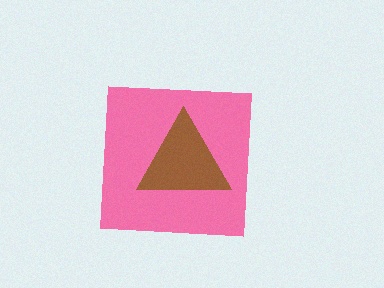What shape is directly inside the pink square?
The brown triangle.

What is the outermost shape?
The pink square.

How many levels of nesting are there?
2.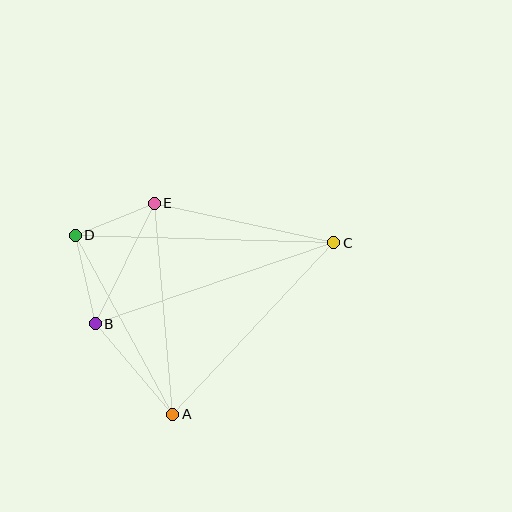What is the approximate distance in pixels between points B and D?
The distance between B and D is approximately 91 pixels.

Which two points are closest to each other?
Points D and E are closest to each other.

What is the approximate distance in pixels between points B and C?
The distance between B and C is approximately 252 pixels.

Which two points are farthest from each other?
Points C and D are farthest from each other.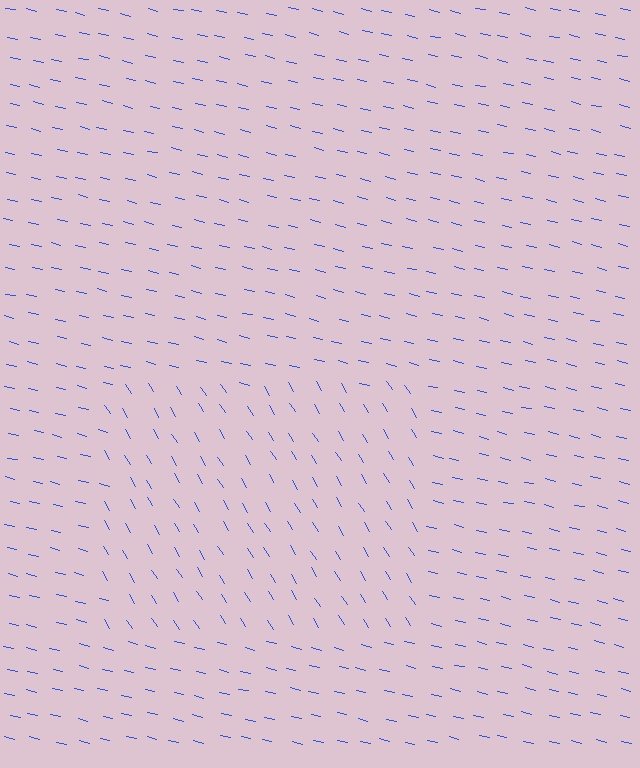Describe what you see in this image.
The image is filled with small blue line segments. A rectangle region in the image has lines oriented differently from the surrounding lines, creating a visible texture boundary.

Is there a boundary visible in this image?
Yes, there is a texture boundary formed by a change in line orientation.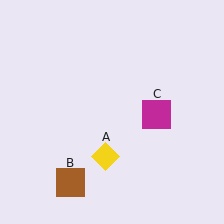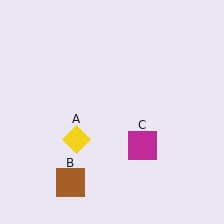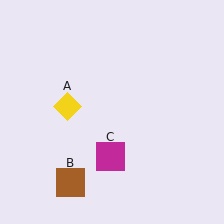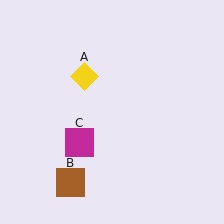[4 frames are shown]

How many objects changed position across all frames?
2 objects changed position: yellow diamond (object A), magenta square (object C).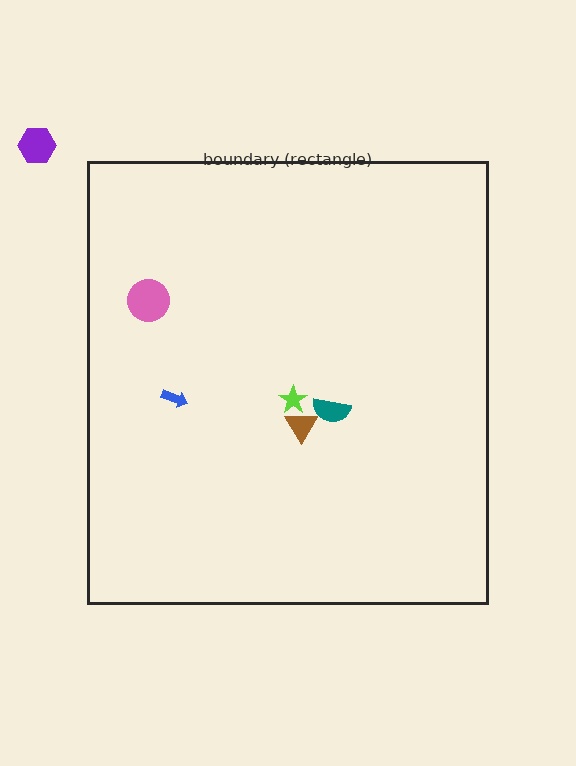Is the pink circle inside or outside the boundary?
Inside.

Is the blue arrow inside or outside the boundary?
Inside.